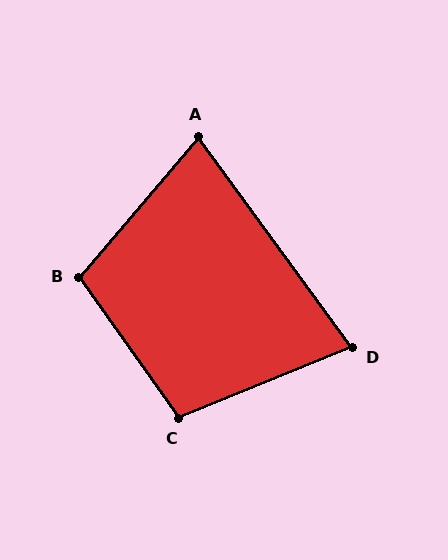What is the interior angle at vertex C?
Approximately 103 degrees (obtuse).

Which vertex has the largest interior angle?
B, at approximately 104 degrees.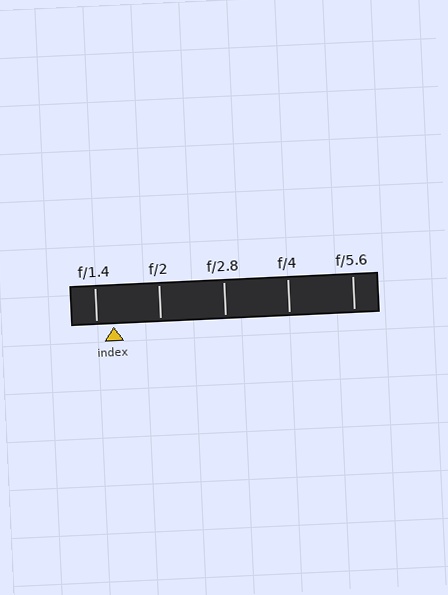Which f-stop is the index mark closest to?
The index mark is closest to f/1.4.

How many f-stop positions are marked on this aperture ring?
There are 5 f-stop positions marked.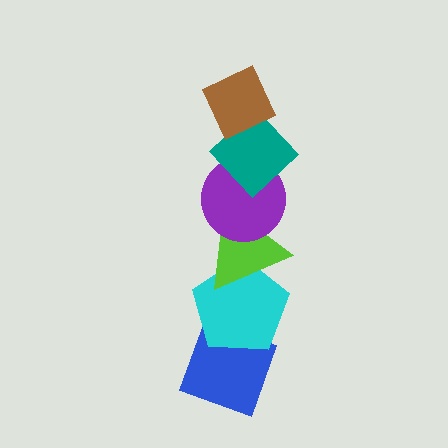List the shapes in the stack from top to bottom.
From top to bottom: the brown diamond, the teal diamond, the purple circle, the lime triangle, the cyan pentagon, the blue diamond.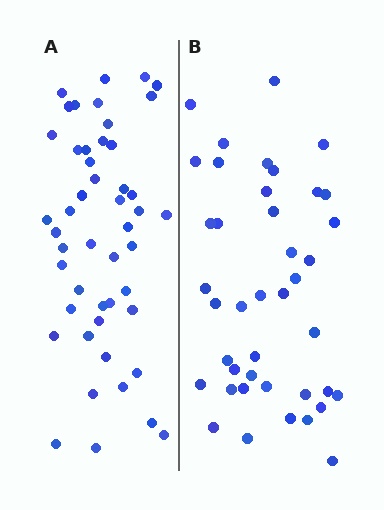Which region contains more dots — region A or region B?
Region A (the left region) has more dots.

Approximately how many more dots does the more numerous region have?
Region A has roughly 8 or so more dots than region B.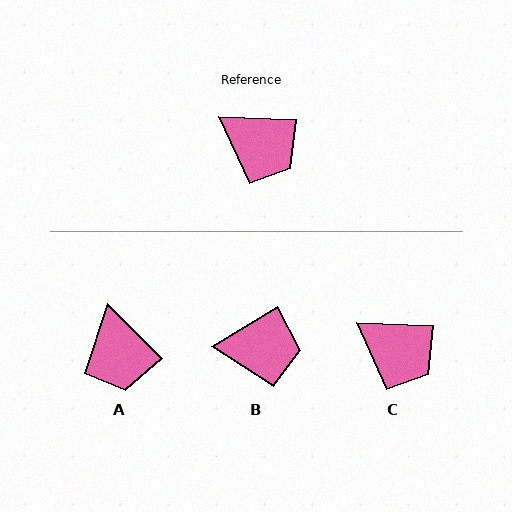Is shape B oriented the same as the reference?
No, it is off by about 33 degrees.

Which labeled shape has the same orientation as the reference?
C.